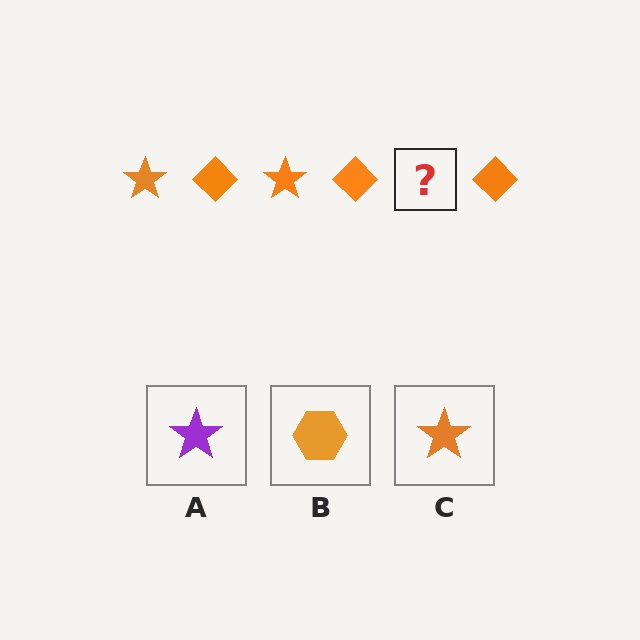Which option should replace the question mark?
Option C.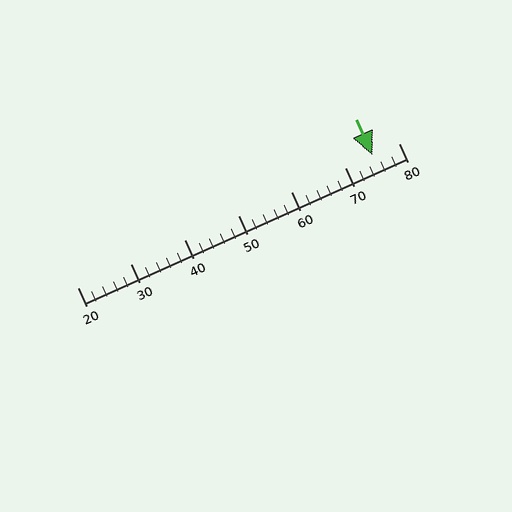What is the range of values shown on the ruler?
The ruler shows values from 20 to 80.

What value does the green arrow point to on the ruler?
The green arrow points to approximately 75.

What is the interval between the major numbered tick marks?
The major tick marks are spaced 10 units apart.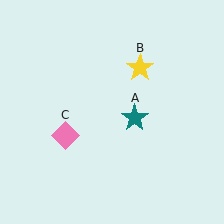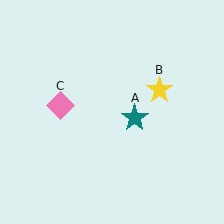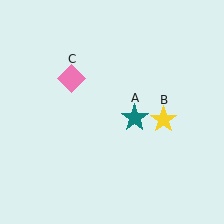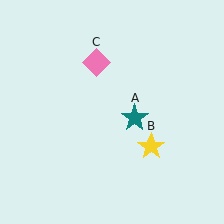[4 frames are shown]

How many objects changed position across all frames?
2 objects changed position: yellow star (object B), pink diamond (object C).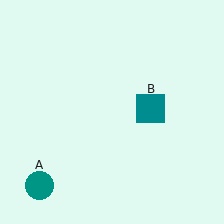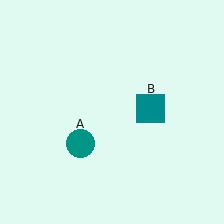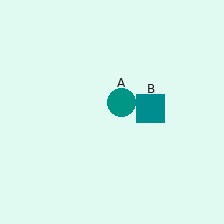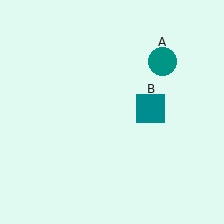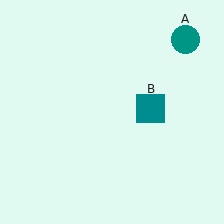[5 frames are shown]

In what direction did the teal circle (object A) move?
The teal circle (object A) moved up and to the right.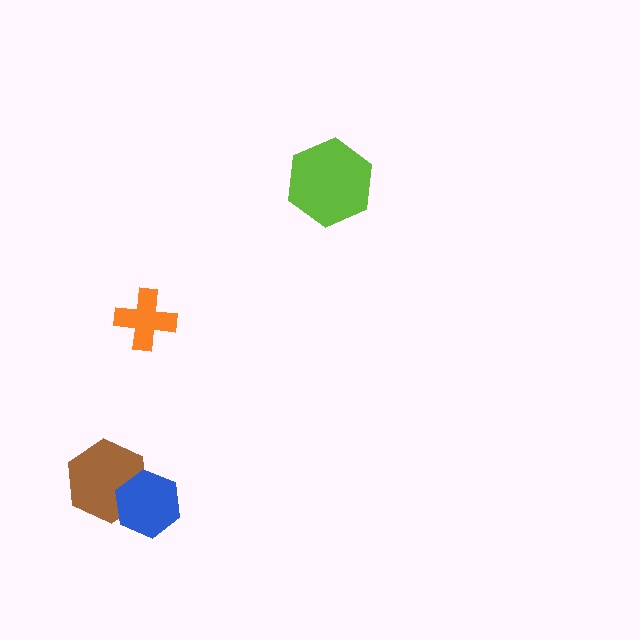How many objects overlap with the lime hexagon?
0 objects overlap with the lime hexagon.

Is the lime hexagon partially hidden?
No, no other shape covers it.